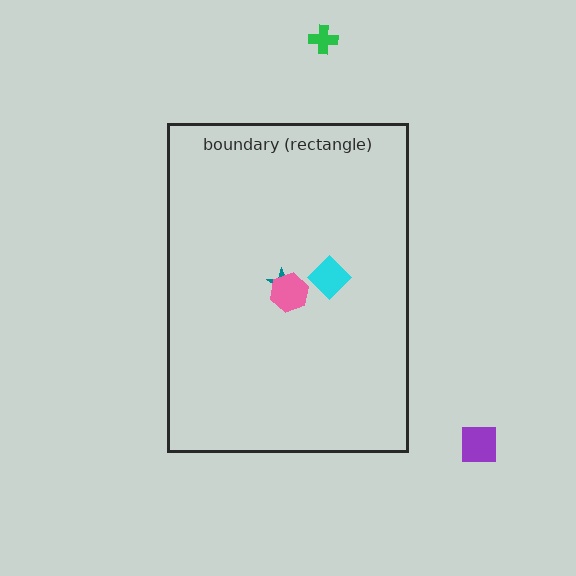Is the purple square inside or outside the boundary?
Outside.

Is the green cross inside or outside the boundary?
Outside.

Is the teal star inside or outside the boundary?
Inside.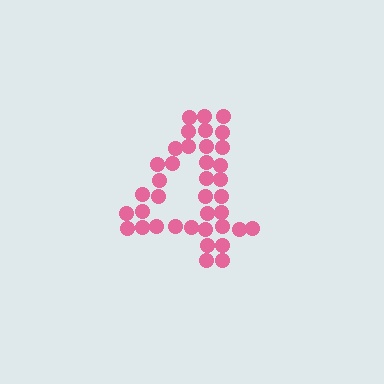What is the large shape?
The large shape is the digit 4.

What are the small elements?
The small elements are circles.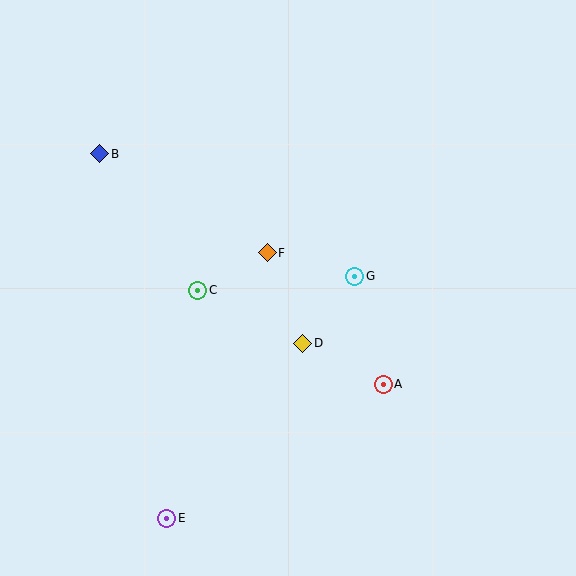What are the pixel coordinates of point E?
Point E is at (167, 518).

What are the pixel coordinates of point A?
Point A is at (383, 384).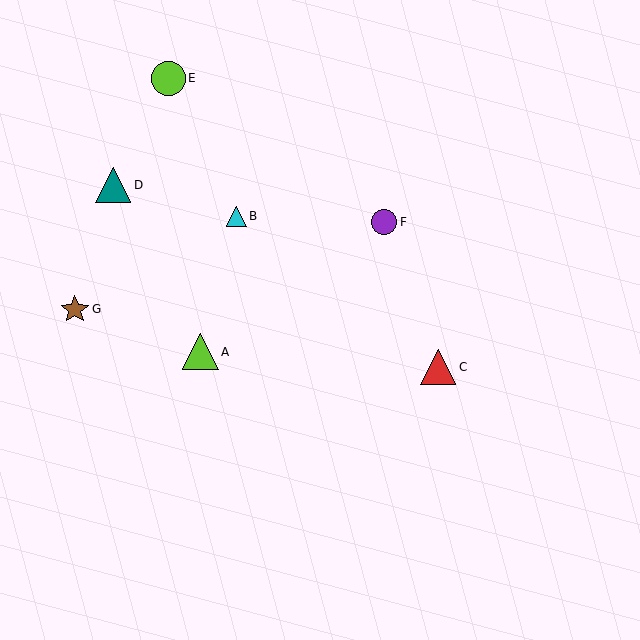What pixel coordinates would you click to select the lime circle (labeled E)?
Click at (169, 78) to select the lime circle E.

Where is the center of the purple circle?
The center of the purple circle is at (384, 222).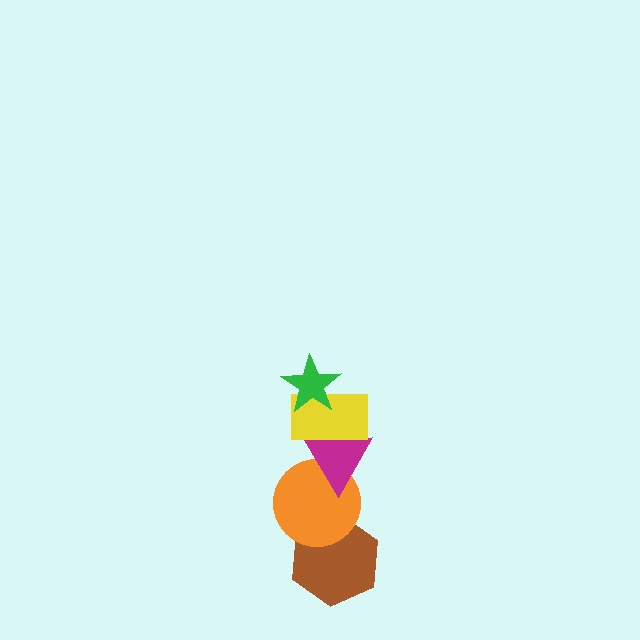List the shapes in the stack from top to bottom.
From top to bottom: the green star, the yellow rectangle, the magenta triangle, the orange circle, the brown hexagon.